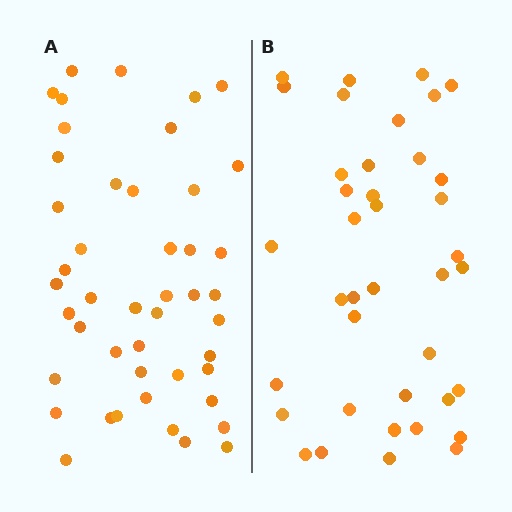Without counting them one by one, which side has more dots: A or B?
Region A (the left region) has more dots.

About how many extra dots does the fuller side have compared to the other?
Region A has roughly 8 or so more dots than region B.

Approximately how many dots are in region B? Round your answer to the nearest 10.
About 40 dots. (The exact count is 39, which rounds to 40.)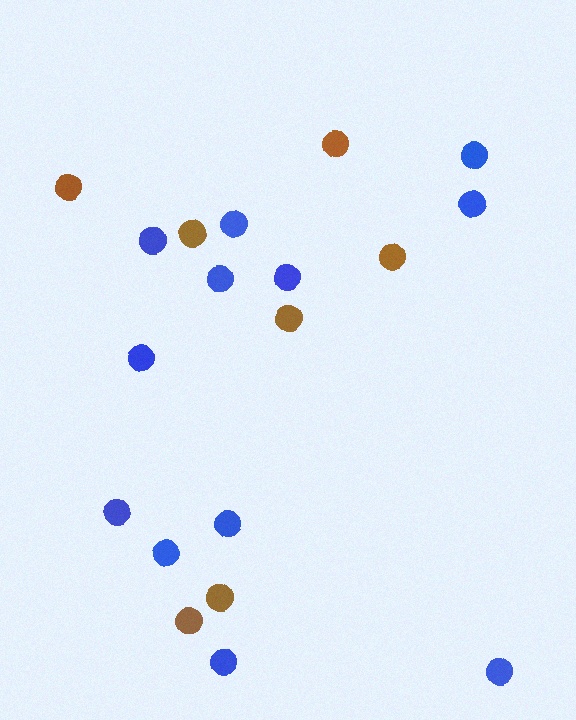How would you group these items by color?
There are 2 groups: one group of brown circles (7) and one group of blue circles (12).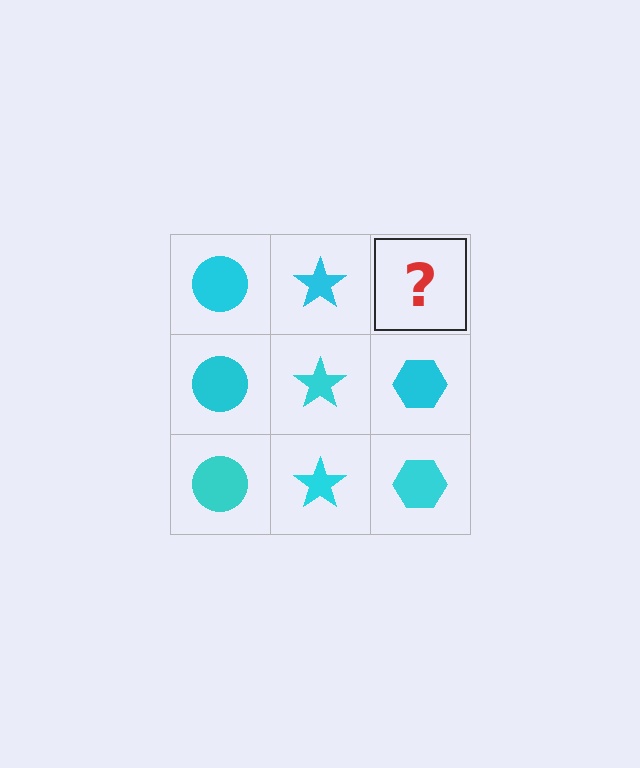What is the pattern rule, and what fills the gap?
The rule is that each column has a consistent shape. The gap should be filled with a cyan hexagon.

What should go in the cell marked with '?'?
The missing cell should contain a cyan hexagon.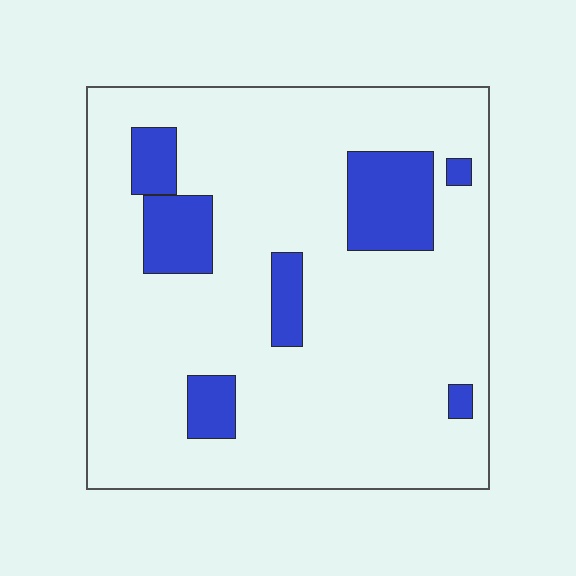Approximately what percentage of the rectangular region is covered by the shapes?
Approximately 15%.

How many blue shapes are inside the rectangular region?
7.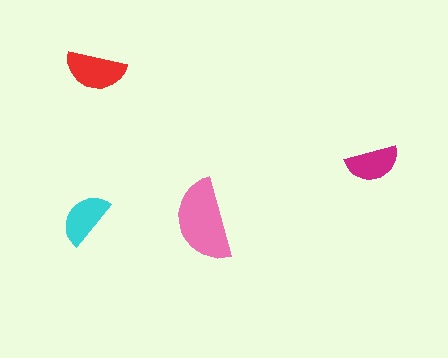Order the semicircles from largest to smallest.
the pink one, the red one, the cyan one, the magenta one.